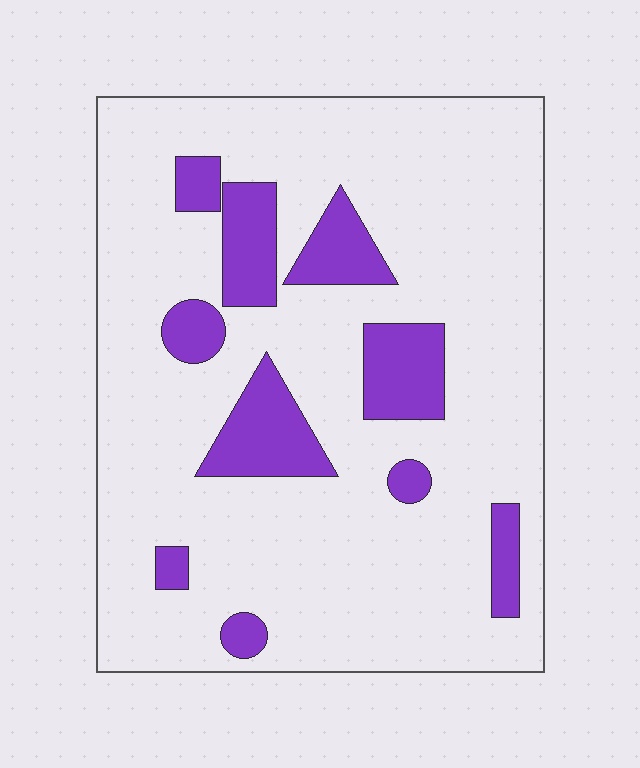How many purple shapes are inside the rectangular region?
10.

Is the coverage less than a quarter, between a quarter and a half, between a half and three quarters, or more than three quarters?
Less than a quarter.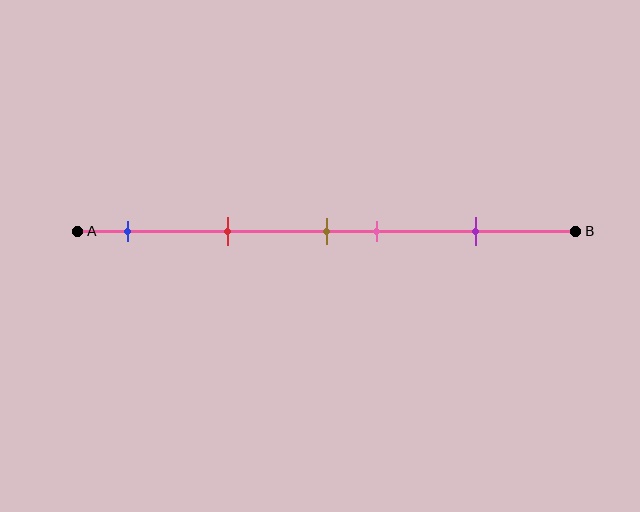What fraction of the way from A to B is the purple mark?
The purple mark is approximately 80% (0.8) of the way from A to B.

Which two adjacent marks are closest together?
The brown and pink marks are the closest adjacent pair.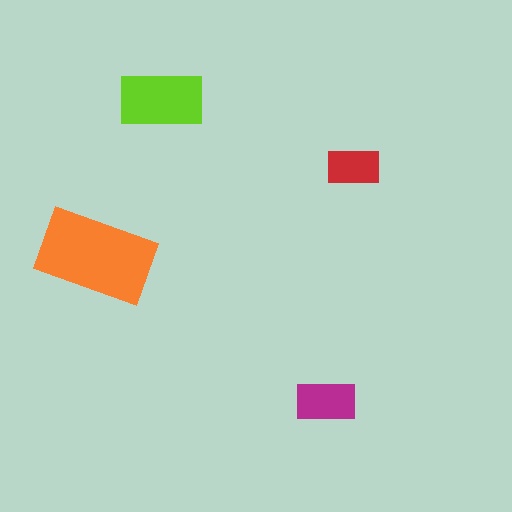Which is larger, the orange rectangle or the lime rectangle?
The orange one.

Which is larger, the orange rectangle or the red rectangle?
The orange one.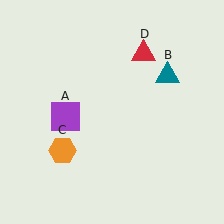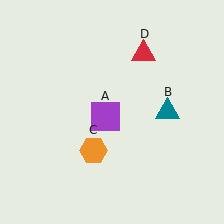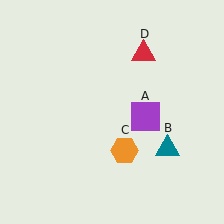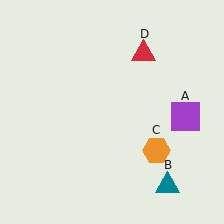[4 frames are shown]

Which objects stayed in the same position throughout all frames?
Red triangle (object D) remained stationary.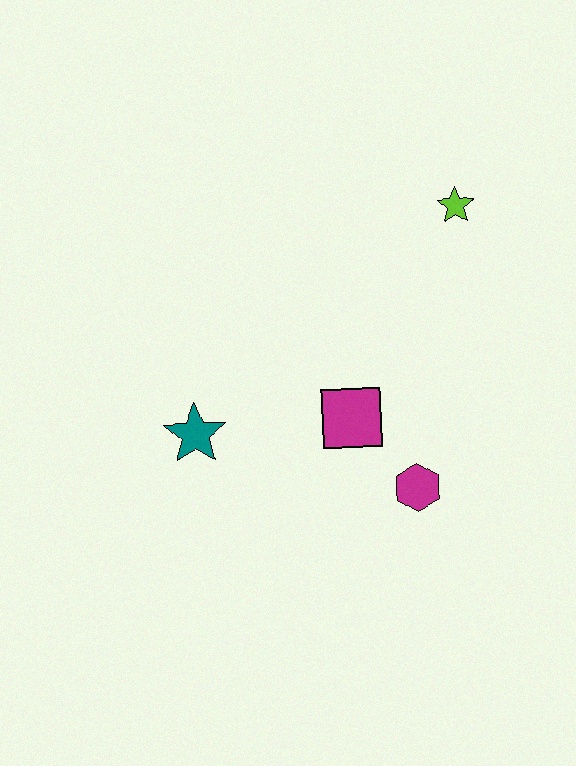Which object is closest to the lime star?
The magenta square is closest to the lime star.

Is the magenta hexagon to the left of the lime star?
Yes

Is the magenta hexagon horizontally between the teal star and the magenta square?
No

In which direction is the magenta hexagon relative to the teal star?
The magenta hexagon is to the right of the teal star.